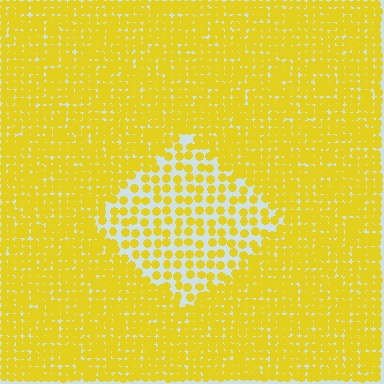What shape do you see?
I see a diamond.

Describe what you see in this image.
The image contains small yellow elements arranged at two different densities. A diamond-shaped region is visible where the elements are less densely packed than the surrounding area.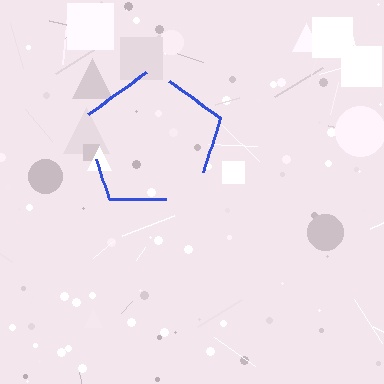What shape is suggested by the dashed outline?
The dashed outline suggests a pentagon.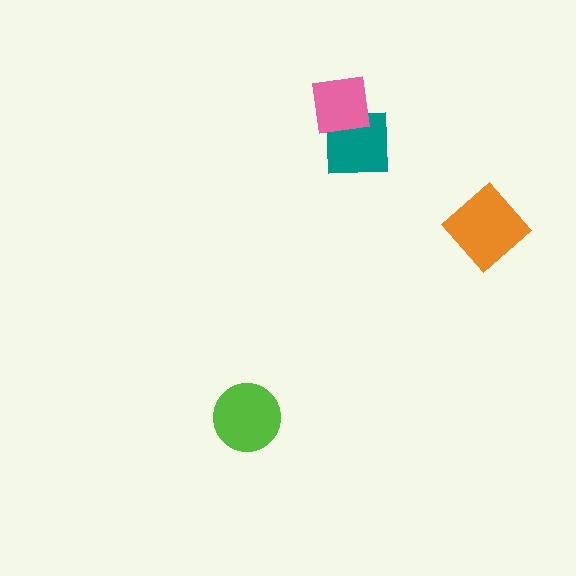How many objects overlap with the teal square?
1 object overlaps with the teal square.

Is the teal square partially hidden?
Yes, it is partially covered by another shape.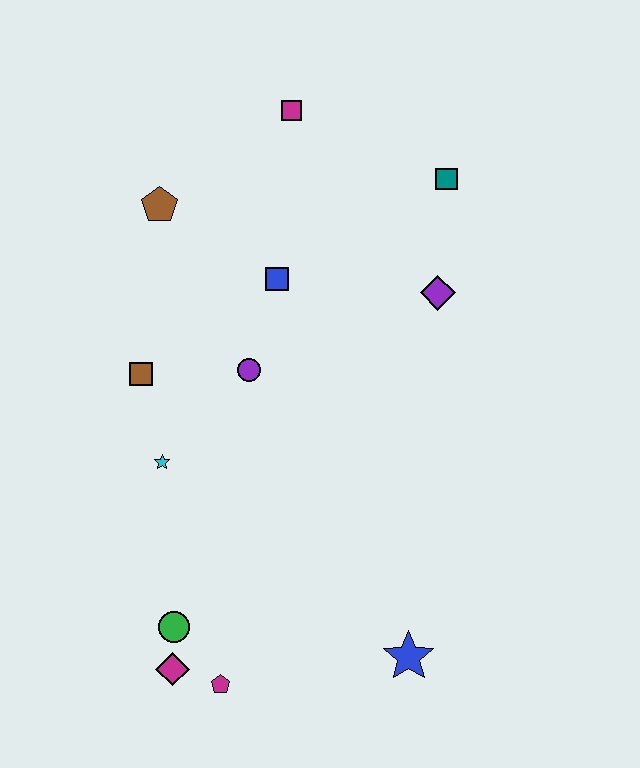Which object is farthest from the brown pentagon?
The blue star is farthest from the brown pentagon.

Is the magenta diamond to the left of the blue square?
Yes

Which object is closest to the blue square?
The purple circle is closest to the blue square.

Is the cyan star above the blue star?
Yes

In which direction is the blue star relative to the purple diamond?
The blue star is below the purple diamond.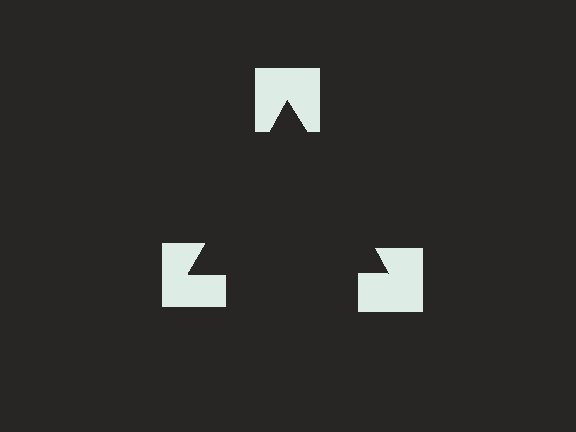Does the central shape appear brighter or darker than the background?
It typically appears slightly darker than the background, even though no actual brightness change is drawn.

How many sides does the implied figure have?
3 sides.